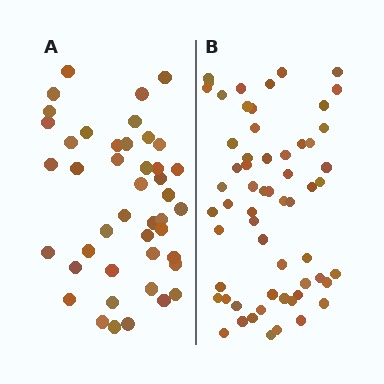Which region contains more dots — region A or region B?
Region B (the right region) has more dots.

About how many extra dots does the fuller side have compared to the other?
Region B has approximately 15 more dots than region A.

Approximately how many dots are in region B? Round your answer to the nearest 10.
About 60 dots.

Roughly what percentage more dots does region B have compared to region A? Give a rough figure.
About 35% more.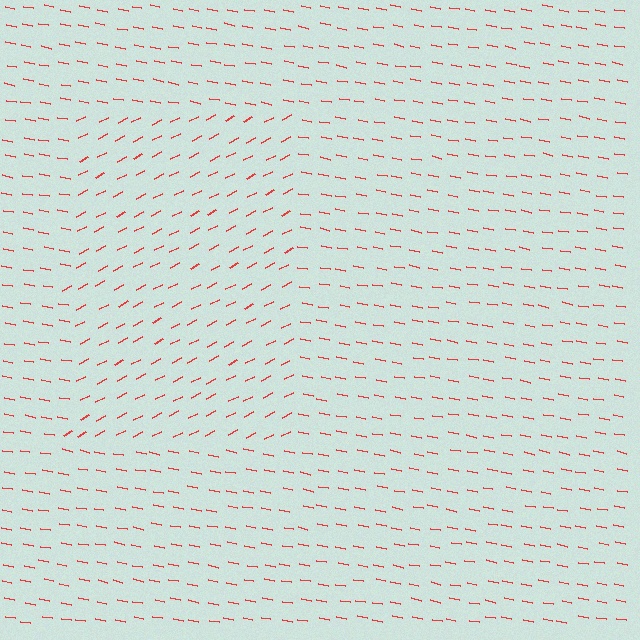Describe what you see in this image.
The image is filled with small red line segments. A rectangle region in the image has lines oriented differently from the surrounding lines, creating a visible texture boundary.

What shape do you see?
I see a rectangle.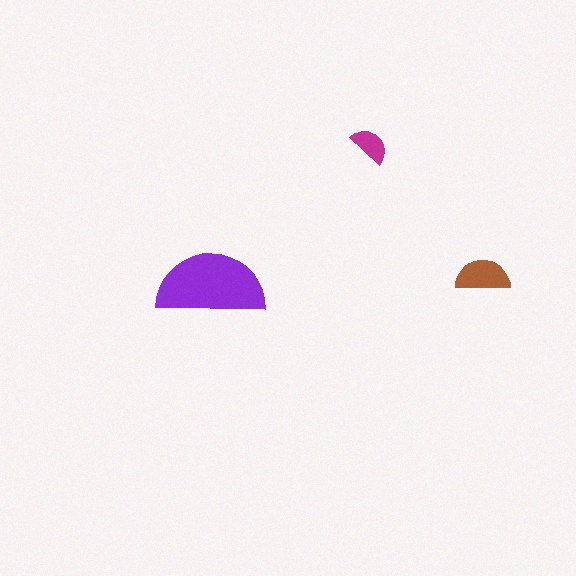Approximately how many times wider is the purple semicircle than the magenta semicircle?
About 2.5 times wider.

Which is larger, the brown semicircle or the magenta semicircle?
The brown one.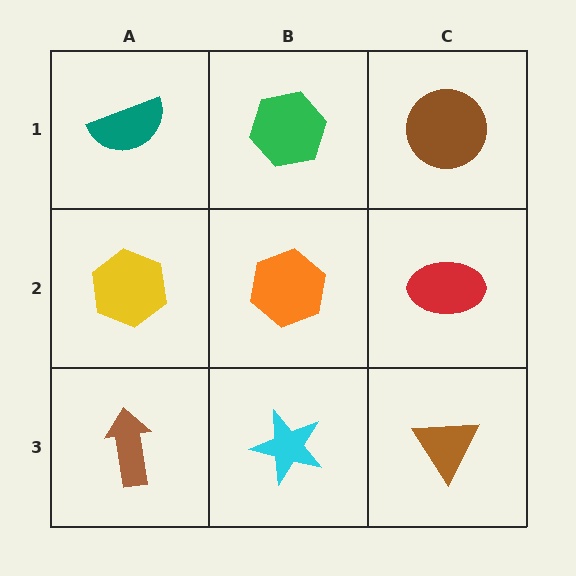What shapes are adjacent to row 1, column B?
An orange hexagon (row 2, column B), a teal semicircle (row 1, column A), a brown circle (row 1, column C).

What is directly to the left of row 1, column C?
A green hexagon.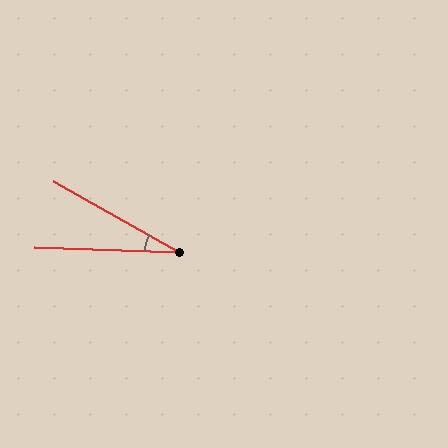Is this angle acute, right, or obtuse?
It is acute.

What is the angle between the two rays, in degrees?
Approximately 27 degrees.